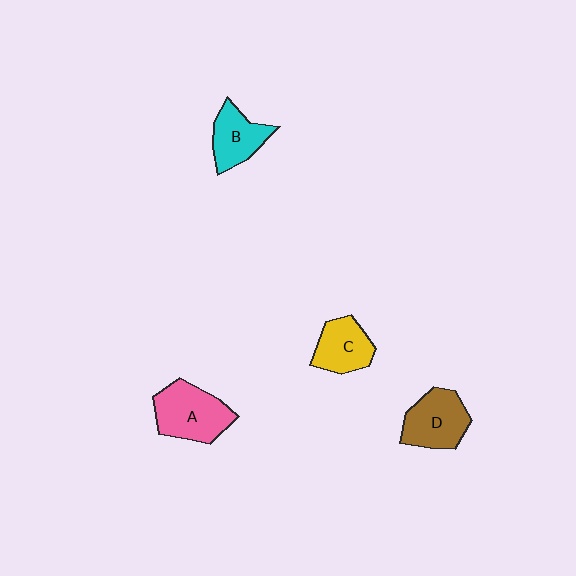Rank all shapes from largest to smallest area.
From largest to smallest: A (pink), D (brown), C (yellow), B (cyan).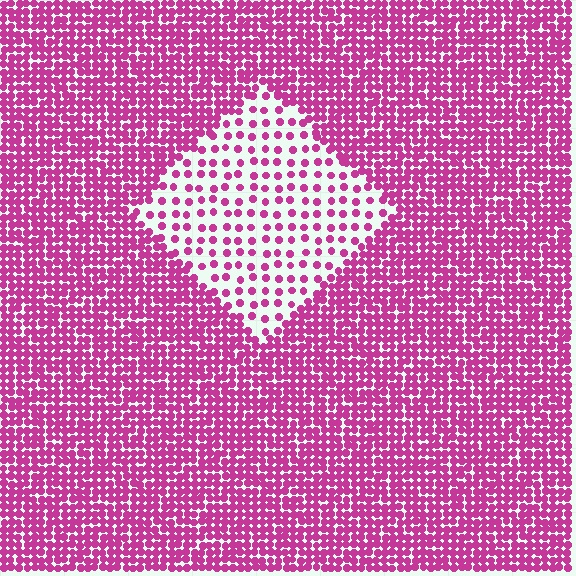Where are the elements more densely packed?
The elements are more densely packed outside the diamond boundary.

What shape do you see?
I see a diamond.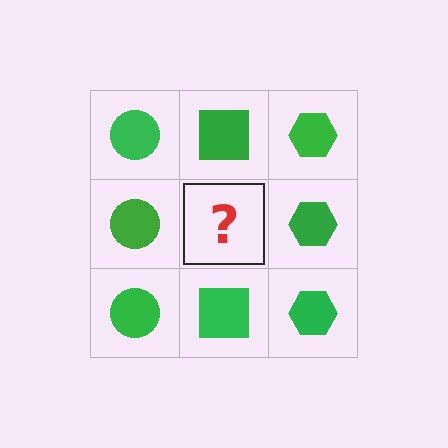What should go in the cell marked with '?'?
The missing cell should contain a green square.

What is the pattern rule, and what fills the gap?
The rule is that each column has a consistent shape. The gap should be filled with a green square.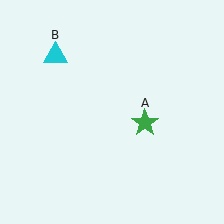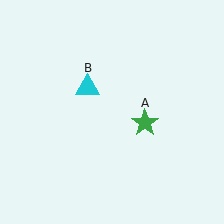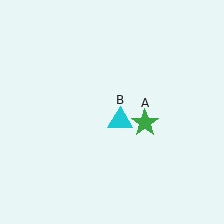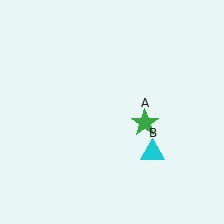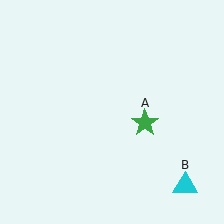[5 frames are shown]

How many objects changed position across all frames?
1 object changed position: cyan triangle (object B).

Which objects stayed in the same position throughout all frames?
Green star (object A) remained stationary.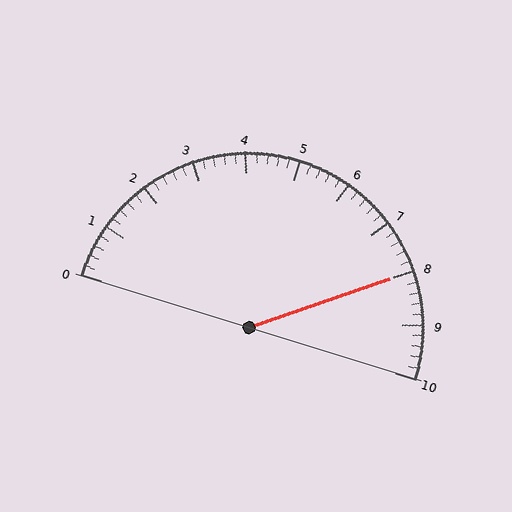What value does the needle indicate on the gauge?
The needle indicates approximately 8.0.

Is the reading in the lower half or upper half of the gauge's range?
The reading is in the upper half of the range (0 to 10).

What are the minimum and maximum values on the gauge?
The gauge ranges from 0 to 10.